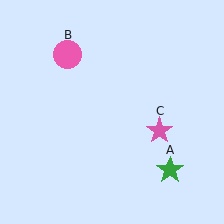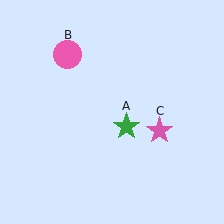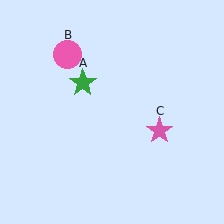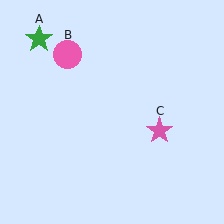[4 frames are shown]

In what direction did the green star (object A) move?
The green star (object A) moved up and to the left.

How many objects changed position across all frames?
1 object changed position: green star (object A).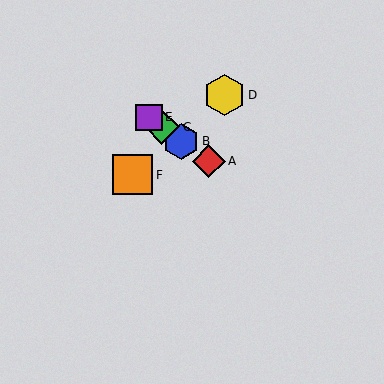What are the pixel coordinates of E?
Object E is at (149, 117).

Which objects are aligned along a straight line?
Objects A, B, C, E are aligned along a straight line.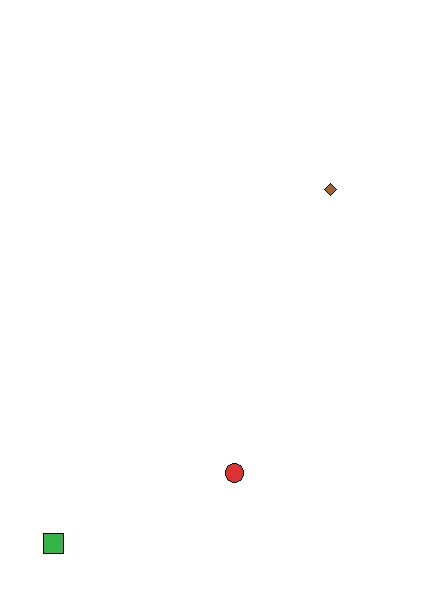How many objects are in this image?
There are 3 objects.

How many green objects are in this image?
There is 1 green object.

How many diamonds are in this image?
There is 1 diamond.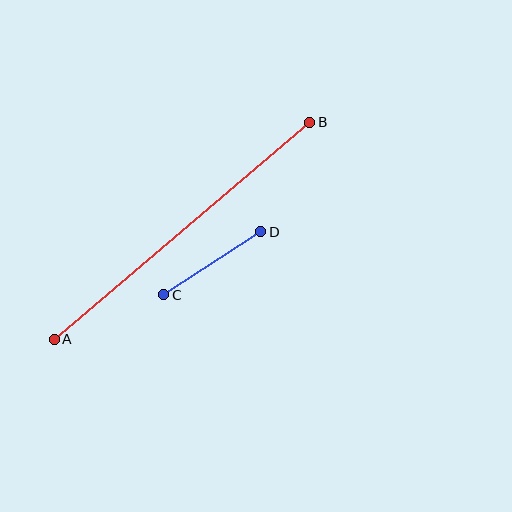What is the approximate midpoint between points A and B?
The midpoint is at approximately (182, 231) pixels.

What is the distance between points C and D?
The distance is approximately 116 pixels.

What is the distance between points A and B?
The distance is approximately 336 pixels.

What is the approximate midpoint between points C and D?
The midpoint is at approximately (212, 263) pixels.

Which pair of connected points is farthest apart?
Points A and B are farthest apart.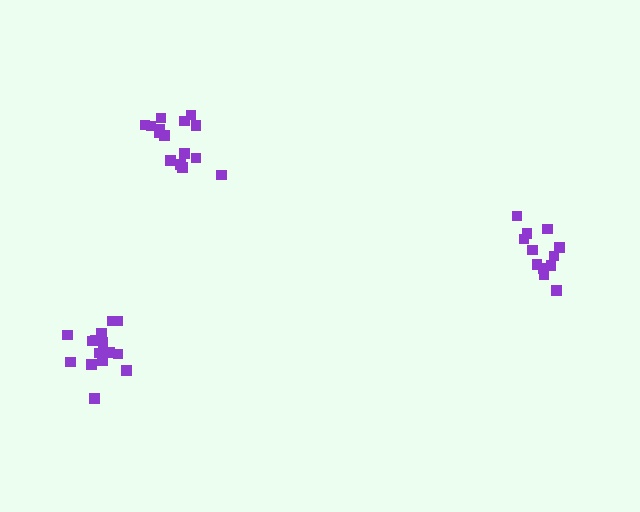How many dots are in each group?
Group 1: 15 dots, Group 2: 12 dots, Group 3: 16 dots (43 total).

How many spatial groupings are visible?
There are 3 spatial groupings.